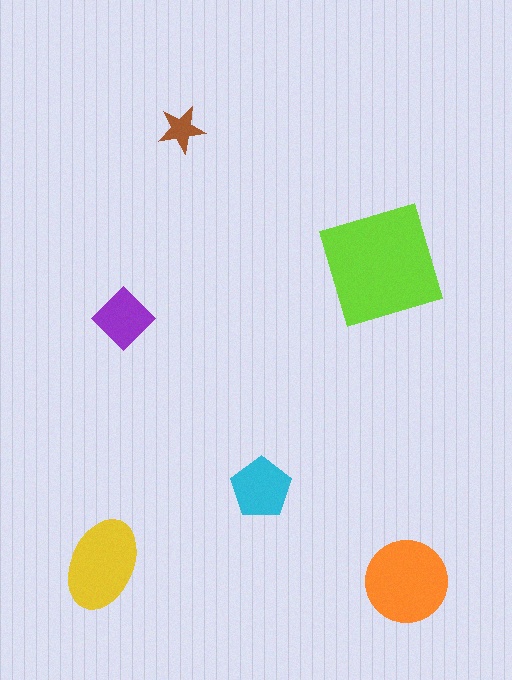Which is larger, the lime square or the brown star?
The lime square.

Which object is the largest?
The lime square.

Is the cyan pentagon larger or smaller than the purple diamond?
Larger.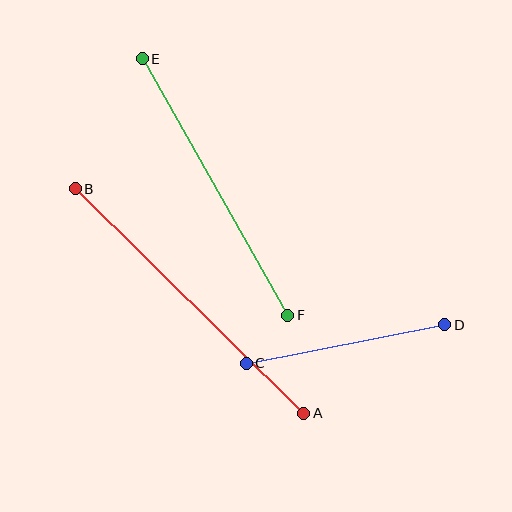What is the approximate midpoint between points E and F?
The midpoint is at approximately (215, 187) pixels.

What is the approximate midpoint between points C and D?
The midpoint is at approximately (346, 344) pixels.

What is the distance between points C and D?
The distance is approximately 202 pixels.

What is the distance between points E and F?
The distance is approximately 295 pixels.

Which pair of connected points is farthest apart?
Points A and B are farthest apart.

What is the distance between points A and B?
The distance is approximately 321 pixels.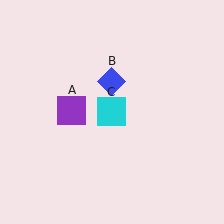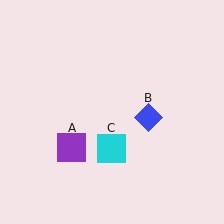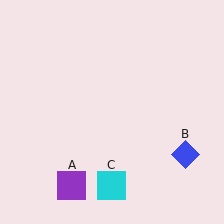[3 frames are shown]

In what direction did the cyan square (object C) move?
The cyan square (object C) moved down.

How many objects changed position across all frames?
3 objects changed position: purple square (object A), blue diamond (object B), cyan square (object C).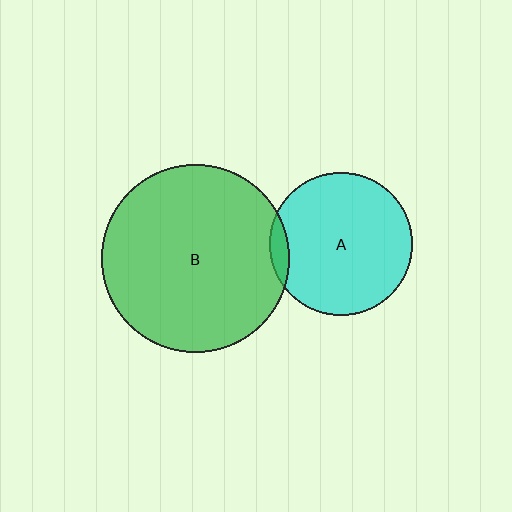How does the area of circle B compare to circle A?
Approximately 1.7 times.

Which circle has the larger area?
Circle B (green).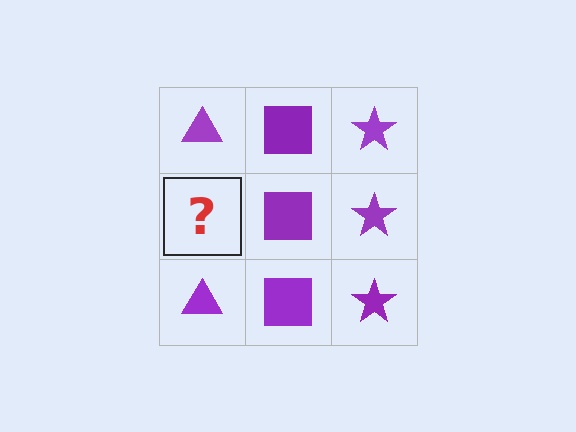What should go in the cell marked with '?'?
The missing cell should contain a purple triangle.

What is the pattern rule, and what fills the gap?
The rule is that each column has a consistent shape. The gap should be filled with a purple triangle.